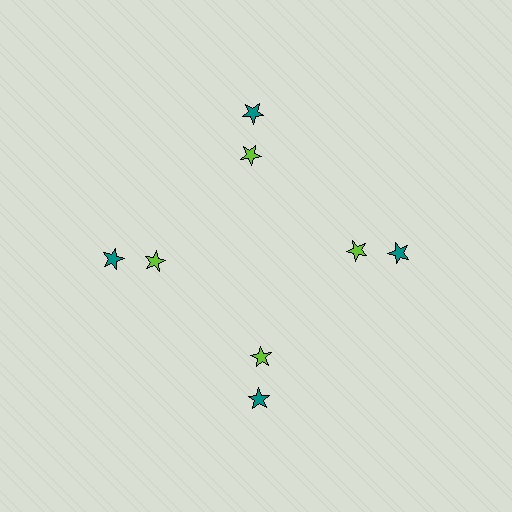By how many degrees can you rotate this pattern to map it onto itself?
The pattern maps onto itself every 90 degrees of rotation.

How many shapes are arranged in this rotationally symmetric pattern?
There are 8 shapes, arranged in 4 groups of 2.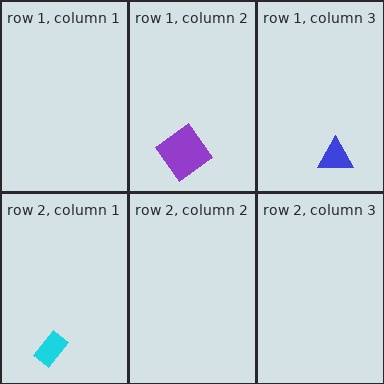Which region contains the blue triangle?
The row 1, column 3 region.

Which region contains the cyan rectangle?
The row 2, column 1 region.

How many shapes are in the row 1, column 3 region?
1.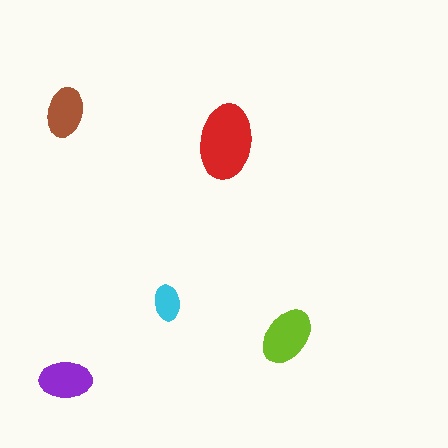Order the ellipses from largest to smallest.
the red one, the lime one, the purple one, the brown one, the cyan one.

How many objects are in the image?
There are 5 objects in the image.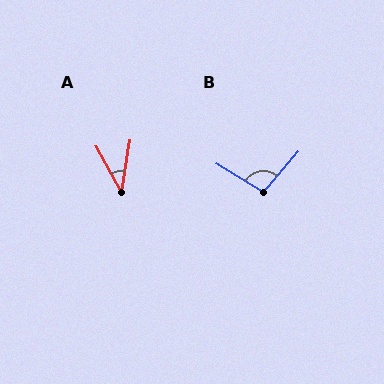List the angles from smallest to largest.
A (37°), B (99°).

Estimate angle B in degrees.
Approximately 99 degrees.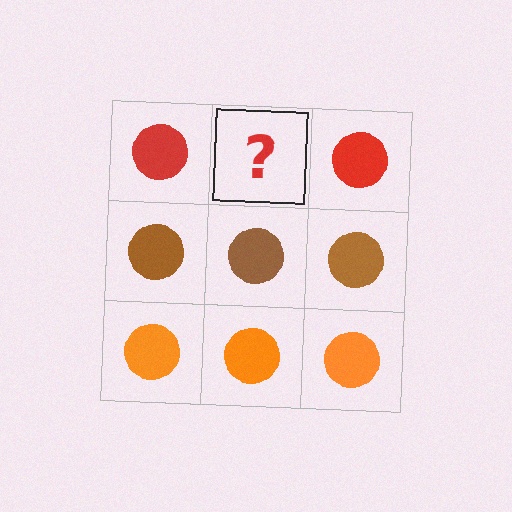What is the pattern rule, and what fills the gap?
The rule is that each row has a consistent color. The gap should be filled with a red circle.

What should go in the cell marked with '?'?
The missing cell should contain a red circle.